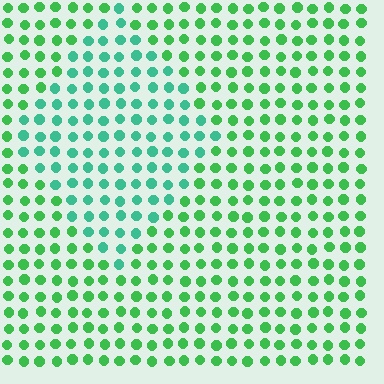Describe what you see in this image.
The image is filled with small green elements in a uniform arrangement. A diamond-shaped region is visible where the elements are tinted to a slightly different hue, forming a subtle color boundary.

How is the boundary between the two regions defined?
The boundary is defined purely by a slight shift in hue (about 32 degrees). Spacing, size, and orientation are identical on both sides.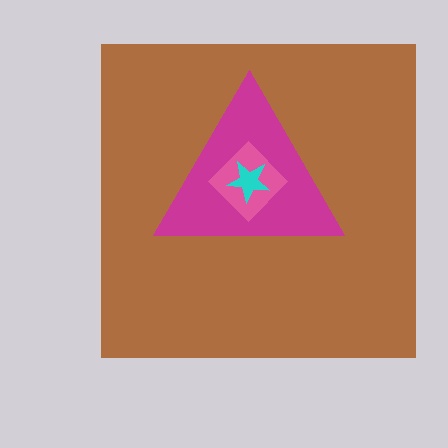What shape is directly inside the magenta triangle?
The pink diamond.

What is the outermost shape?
The brown square.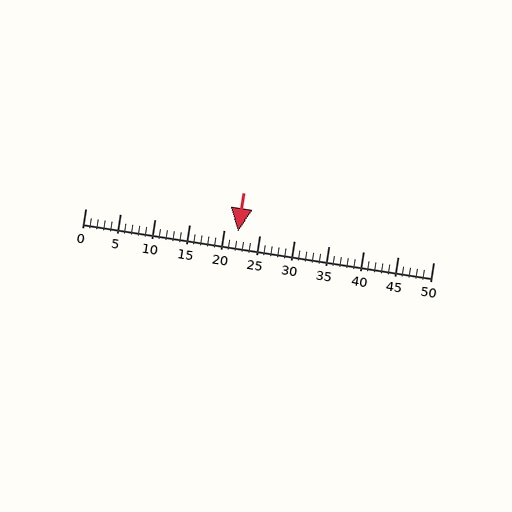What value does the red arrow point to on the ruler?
The red arrow points to approximately 22.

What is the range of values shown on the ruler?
The ruler shows values from 0 to 50.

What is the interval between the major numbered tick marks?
The major tick marks are spaced 5 units apart.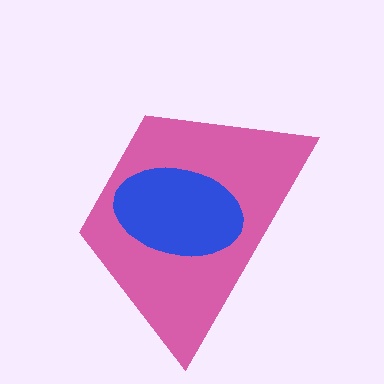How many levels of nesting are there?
2.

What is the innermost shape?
The blue ellipse.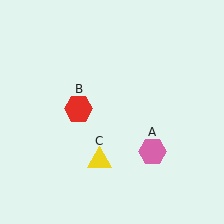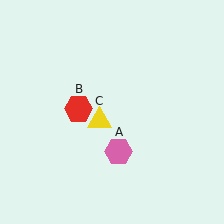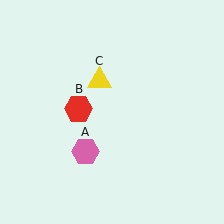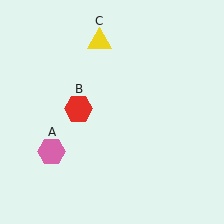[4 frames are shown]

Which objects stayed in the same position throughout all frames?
Red hexagon (object B) remained stationary.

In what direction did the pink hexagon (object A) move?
The pink hexagon (object A) moved left.